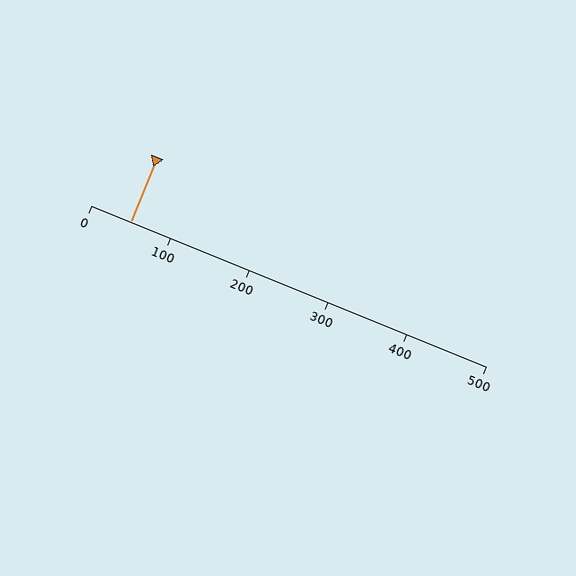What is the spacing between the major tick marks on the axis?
The major ticks are spaced 100 apart.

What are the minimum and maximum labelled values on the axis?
The axis runs from 0 to 500.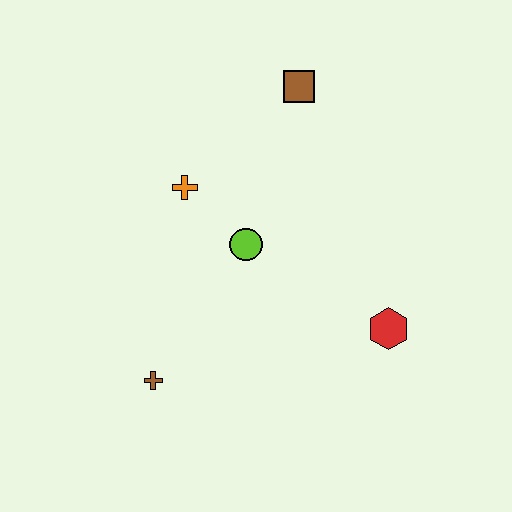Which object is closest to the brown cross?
The lime circle is closest to the brown cross.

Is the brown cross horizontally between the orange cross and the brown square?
No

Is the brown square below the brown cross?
No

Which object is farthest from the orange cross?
The red hexagon is farthest from the orange cross.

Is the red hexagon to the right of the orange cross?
Yes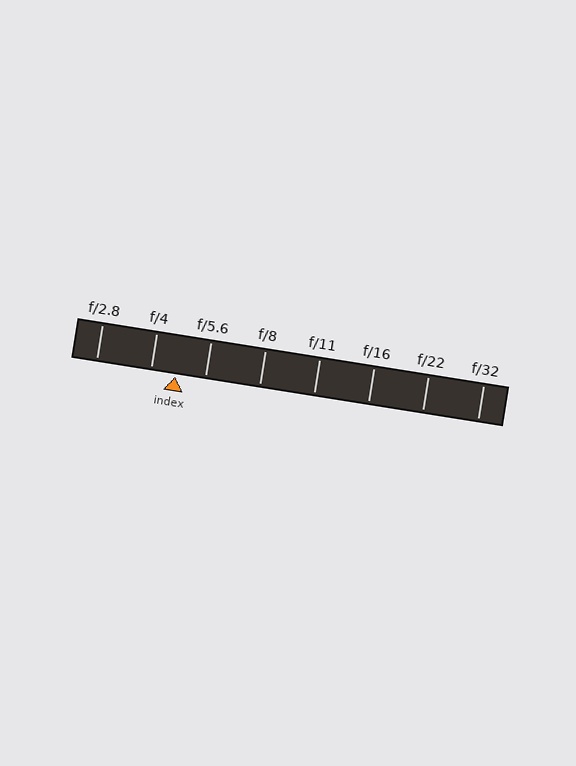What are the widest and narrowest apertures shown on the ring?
The widest aperture shown is f/2.8 and the narrowest is f/32.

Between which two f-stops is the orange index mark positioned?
The index mark is between f/4 and f/5.6.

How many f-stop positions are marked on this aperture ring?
There are 8 f-stop positions marked.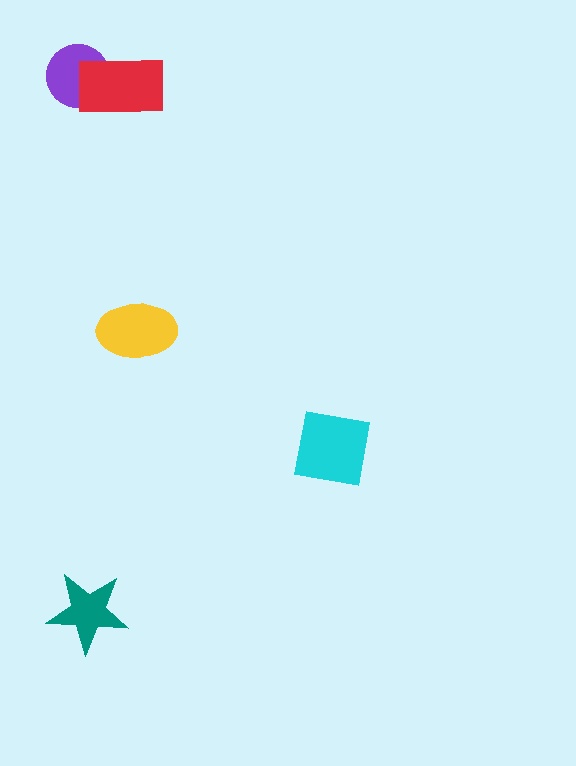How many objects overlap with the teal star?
0 objects overlap with the teal star.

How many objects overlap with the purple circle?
1 object overlaps with the purple circle.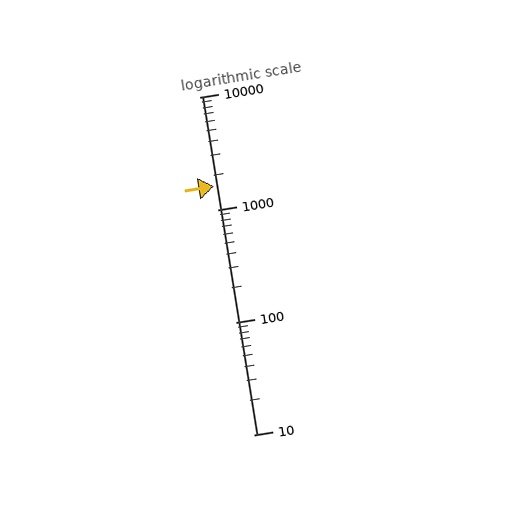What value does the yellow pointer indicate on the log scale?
The pointer indicates approximately 1600.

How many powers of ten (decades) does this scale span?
The scale spans 3 decades, from 10 to 10000.